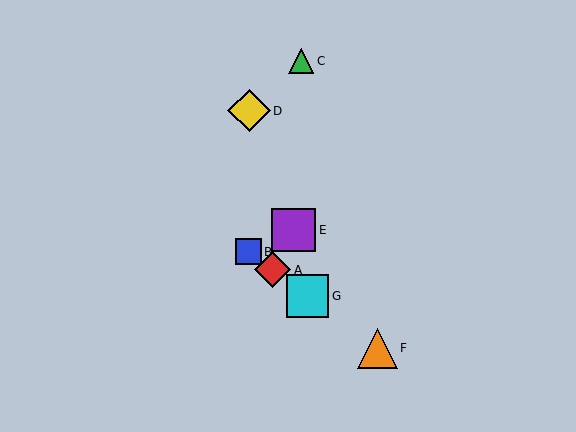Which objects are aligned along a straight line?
Objects A, B, F, G are aligned along a straight line.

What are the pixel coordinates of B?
Object B is at (249, 252).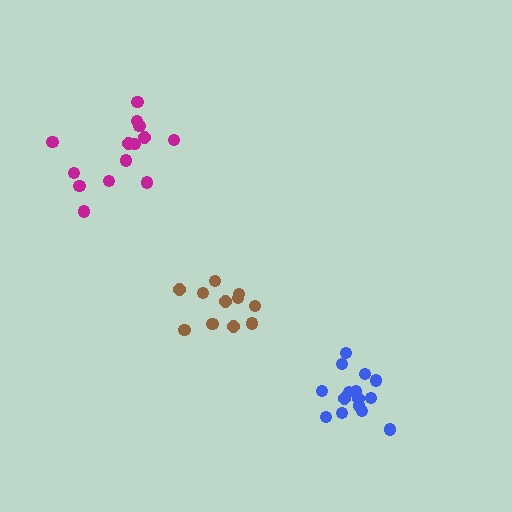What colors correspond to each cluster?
The clusters are colored: magenta, blue, brown.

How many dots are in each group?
Group 1: 14 dots, Group 2: 15 dots, Group 3: 11 dots (40 total).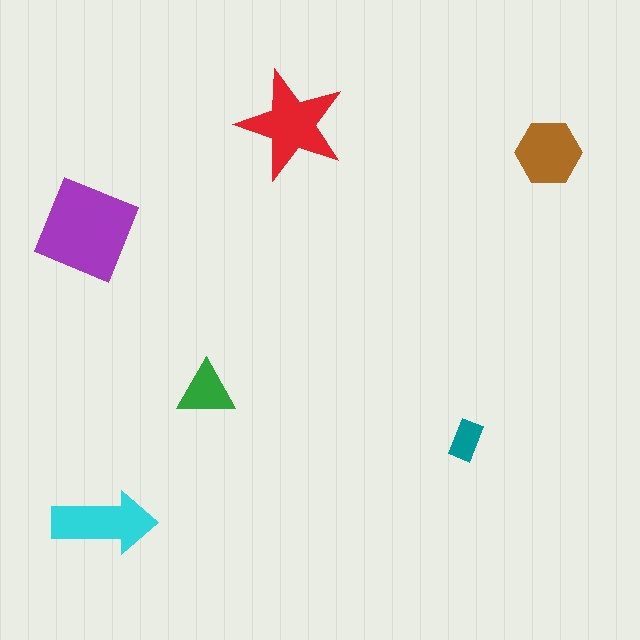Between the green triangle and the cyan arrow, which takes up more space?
The cyan arrow.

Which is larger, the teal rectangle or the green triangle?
The green triangle.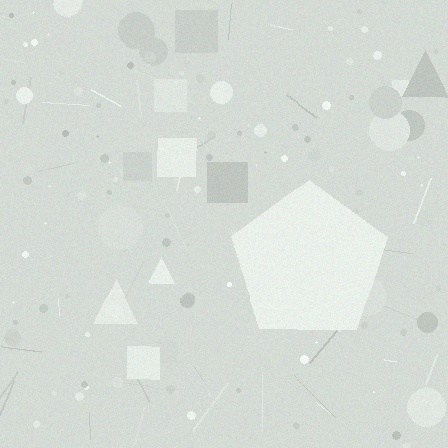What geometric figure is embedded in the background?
A pentagon is embedded in the background.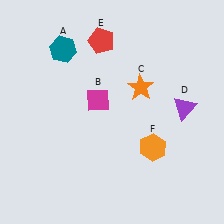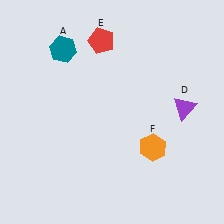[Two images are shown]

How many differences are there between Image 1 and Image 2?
There are 2 differences between the two images.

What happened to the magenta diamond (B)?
The magenta diamond (B) was removed in Image 2. It was in the top-left area of Image 1.